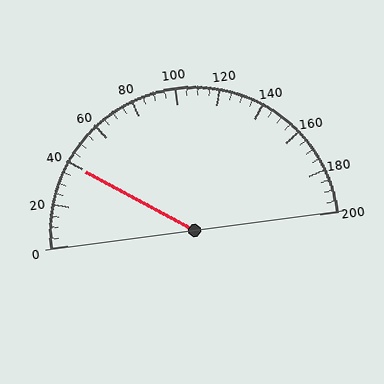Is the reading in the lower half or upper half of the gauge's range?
The reading is in the lower half of the range (0 to 200).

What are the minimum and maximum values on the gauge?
The gauge ranges from 0 to 200.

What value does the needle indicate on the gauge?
The needle indicates approximately 40.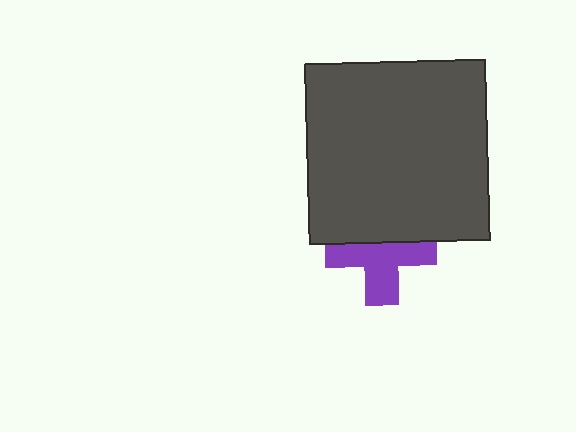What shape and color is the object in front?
The object in front is a dark gray square.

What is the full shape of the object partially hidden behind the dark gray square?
The partially hidden object is a purple cross.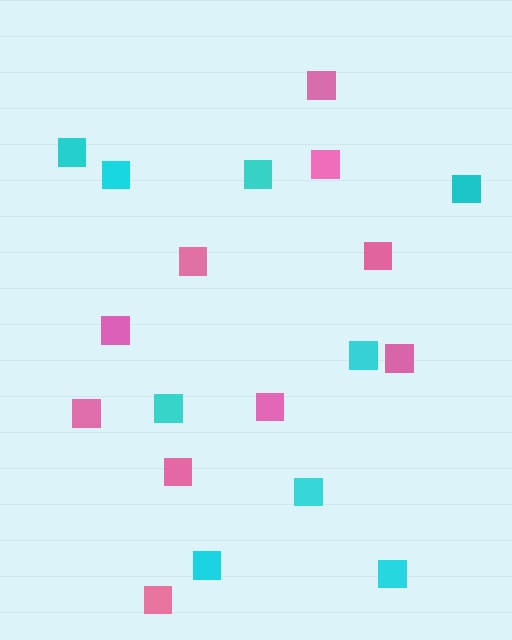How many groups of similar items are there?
There are 2 groups: one group of pink squares (10) and one group of cyan squares (9).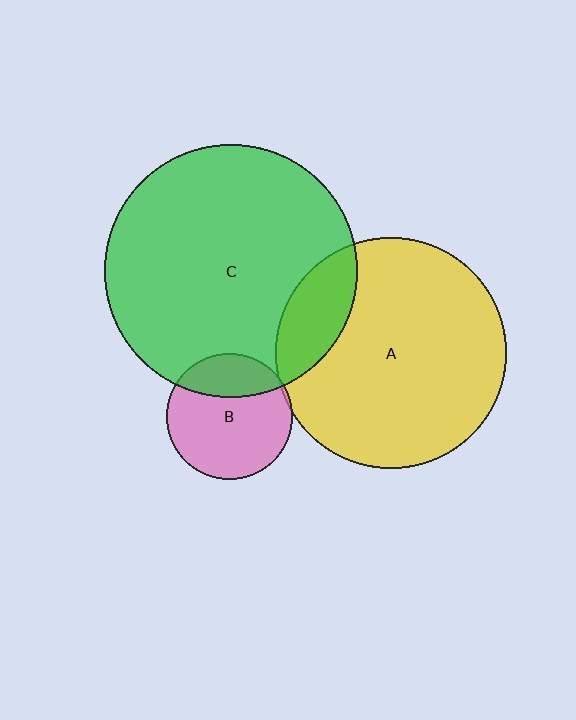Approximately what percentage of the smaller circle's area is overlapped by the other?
Approximately 25%.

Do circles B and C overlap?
Yes.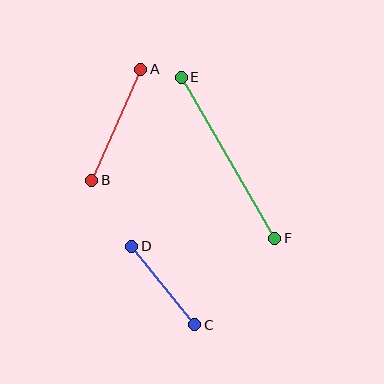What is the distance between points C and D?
The distance is approximately 100 pixels.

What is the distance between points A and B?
The distance is approximately 121 pixels.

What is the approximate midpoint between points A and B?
The midpoint is at approximately (116, 125) pixels.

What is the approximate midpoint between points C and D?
The midpoint is at approximately (163, 285) pixels.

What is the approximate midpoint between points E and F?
The midpoint is at approximately (228, 158) pixels.